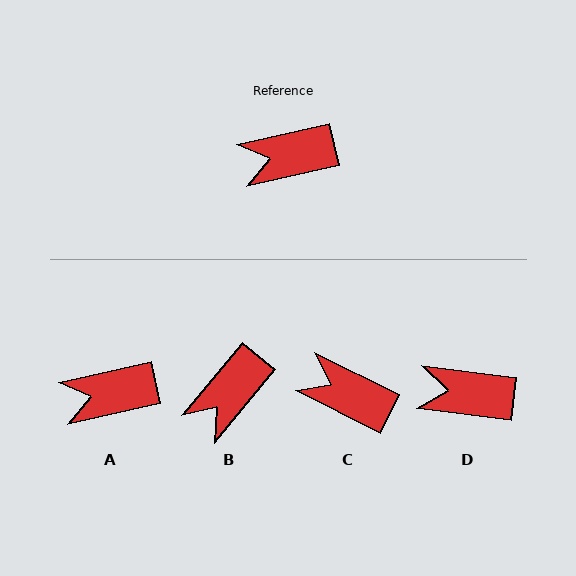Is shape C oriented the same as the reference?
No, it is off by about 39 degrees.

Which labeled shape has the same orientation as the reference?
A.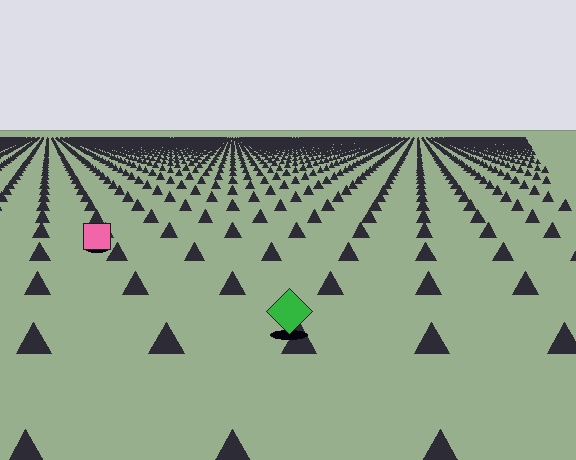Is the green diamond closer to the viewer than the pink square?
Yes. The green diamond is closer — you can tell from the texture gradient: the ground texture is coarser near it.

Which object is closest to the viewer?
The green diamond is closest. The texture marks near it are larger and more spread out.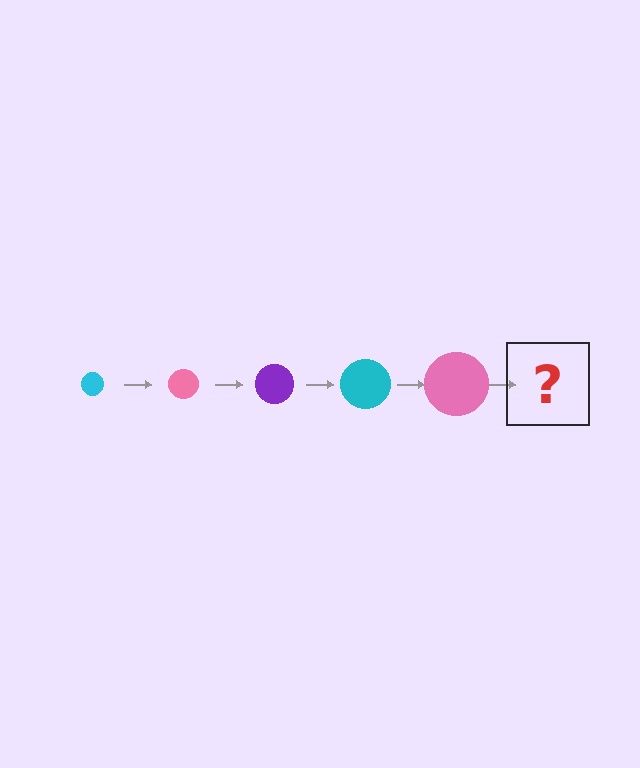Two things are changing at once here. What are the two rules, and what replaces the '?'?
The two rules are that the circle grows larger each step and the color cycles through cyan, pink, and purple. The '?' should be a purple circle, larger than the previous one.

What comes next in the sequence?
The next element should be a purple circle, larger than the previous one.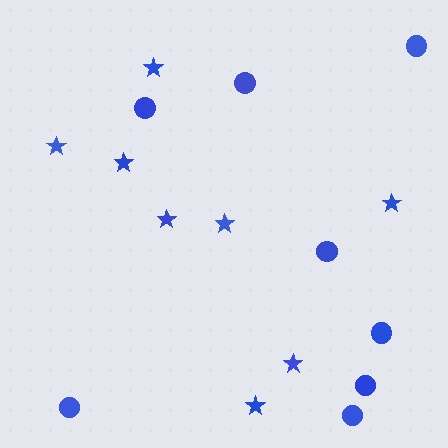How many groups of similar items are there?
There are 2 groups: one group of circles (8) and one group of stars (8).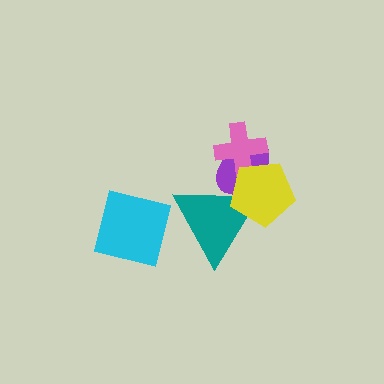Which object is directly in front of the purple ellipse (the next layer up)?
The pink cross is directly in front of the purple ellipse.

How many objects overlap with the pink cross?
2 objects overlap with the pink cross.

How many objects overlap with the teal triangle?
2 objects overlap with the teal triangle.